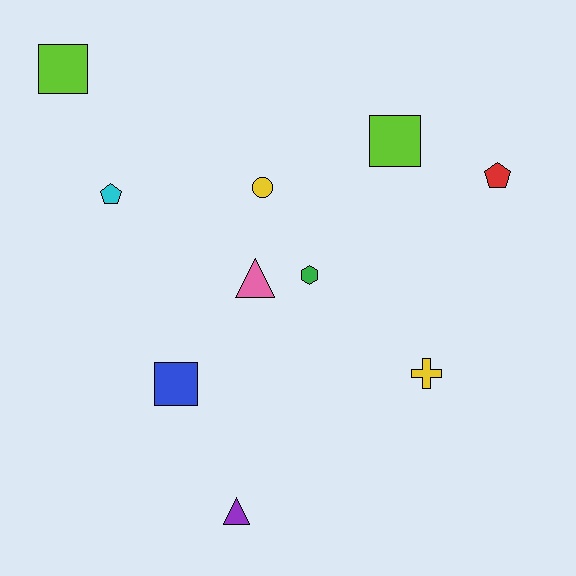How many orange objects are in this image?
There are no orange objects.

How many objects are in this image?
There are 10 objects.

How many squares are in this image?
There are 3 squares.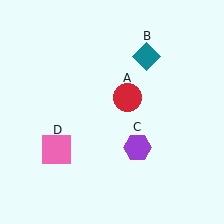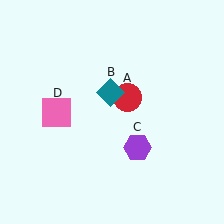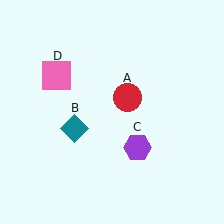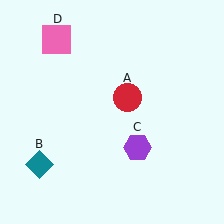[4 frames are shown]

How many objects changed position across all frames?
2 objects changed position: teal diamond (object B), pink square (object D).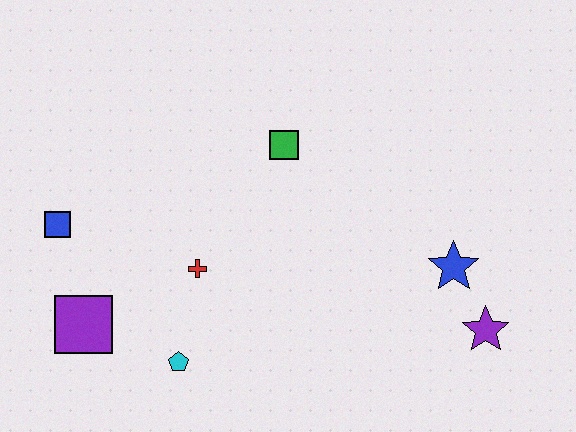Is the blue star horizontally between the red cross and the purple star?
Yes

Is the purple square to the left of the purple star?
Yes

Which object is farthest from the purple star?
The blue square is farthest from the purple star.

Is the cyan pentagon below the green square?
Yes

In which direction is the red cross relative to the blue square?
The red cross is to the right of the blue square.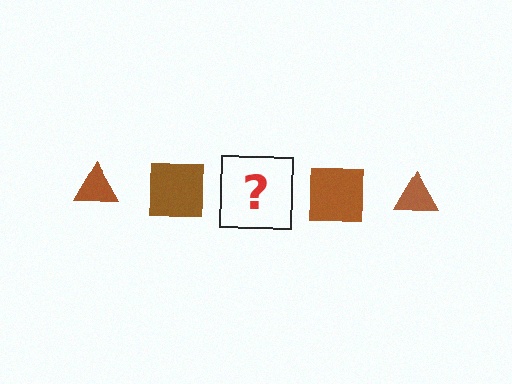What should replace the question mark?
The question mark should be replaced with a brown triangle.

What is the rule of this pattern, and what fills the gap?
The rule is that the pattern cycles through triangle, square shapes in brown. The gap should be filled with a brown triangle.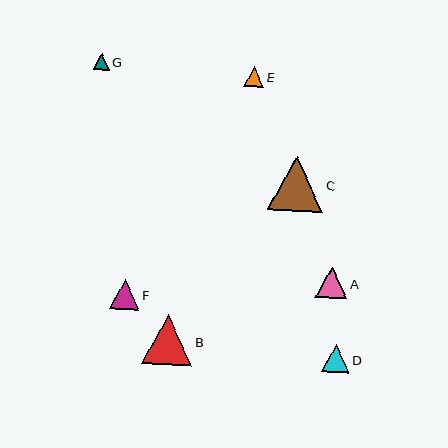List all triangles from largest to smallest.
From largest to smallest: C, B, A, F, D, E, G.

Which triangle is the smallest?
Triangle G is the smallest with a size of approximately 16 pixels.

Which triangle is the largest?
Triangle C is the largest with a size of approximately 55 pixels.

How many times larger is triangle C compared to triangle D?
Triangle C is approximately 2.0 times the size of triangle D.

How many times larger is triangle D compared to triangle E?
Triangle D is approximately 1.4 times the size of triangle E.